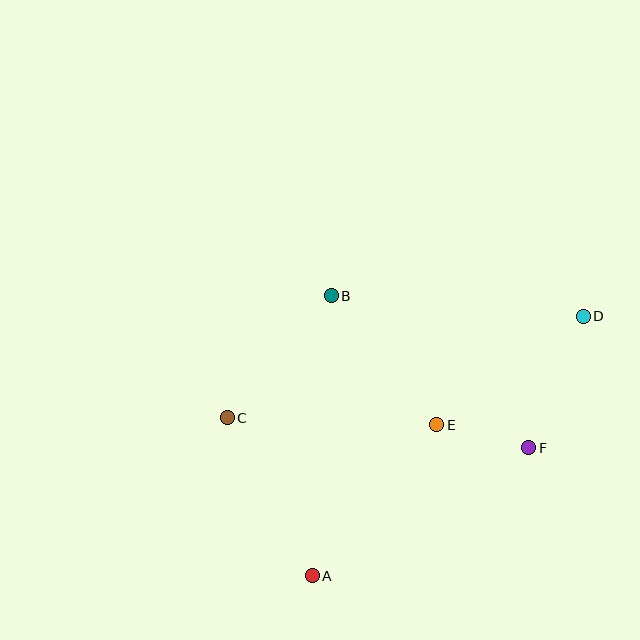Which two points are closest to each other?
Points E and F are closest to each other.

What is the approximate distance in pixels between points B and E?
The distance between B and E is approximately 167 pixels.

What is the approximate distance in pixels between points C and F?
The distance between C and F is approximately 303 pixels.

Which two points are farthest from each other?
Points A and D are farthest from each other.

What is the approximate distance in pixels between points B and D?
The distance between B and D is approximately 253 pixels.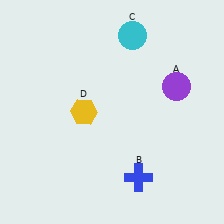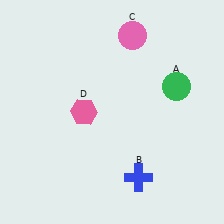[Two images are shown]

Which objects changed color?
A changed from purple to green. C changed from cyan to pink. D changed from yellow to pink.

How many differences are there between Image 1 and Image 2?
There are 3 differences between the two images.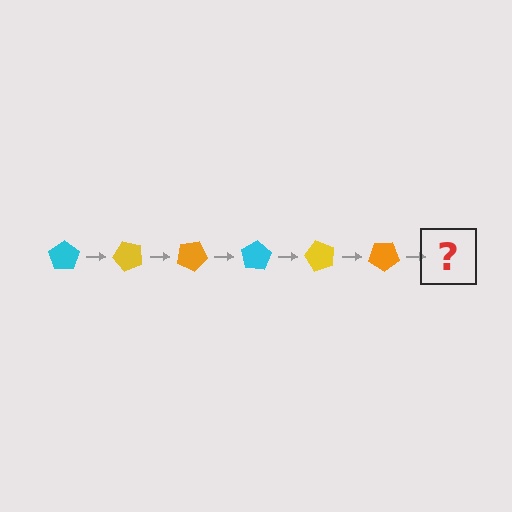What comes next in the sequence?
The next element should be a cyan pentagon, rotated 300 degrees from the start.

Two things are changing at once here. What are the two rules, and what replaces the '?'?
The two rules are that it rotates 50 degrees each step and the color cycles through cyan, yellow, and orange. The '?' should be a cyan pentagon, rotated 300 degrees from the start.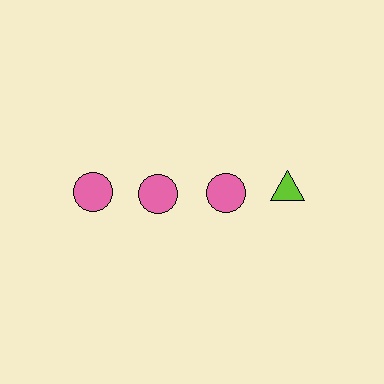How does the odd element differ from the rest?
It differs in both color (lime instead of pink) and shape (triangle instead of circle).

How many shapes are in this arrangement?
There are 4 shapes arranged in a grid pattern.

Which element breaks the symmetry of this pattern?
The lime triangle in the top row, second from right column breaks the symmetry. All other shapes are pink circles.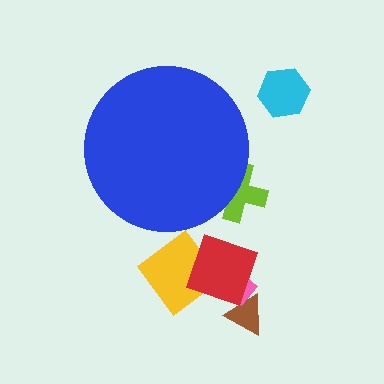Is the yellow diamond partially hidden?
No, the yellow diamond is fully visible.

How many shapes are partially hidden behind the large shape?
1 shape is partially hidden.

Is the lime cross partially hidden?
Yes, the lime cross is partially hidden behind the blue circle.